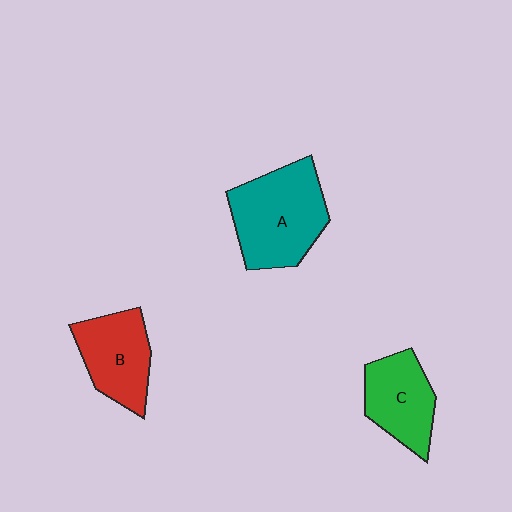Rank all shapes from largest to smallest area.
From largest to smallest: A (teal), B (red), C (green).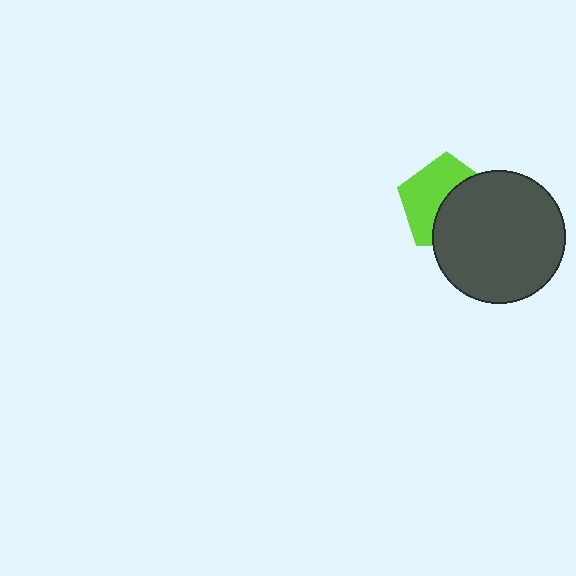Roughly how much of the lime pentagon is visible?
About half of it is visible (roughly 51%).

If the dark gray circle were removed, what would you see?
You would see the complete lime pentagon.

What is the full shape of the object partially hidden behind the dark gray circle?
The partially hidden object is a lime pentagon.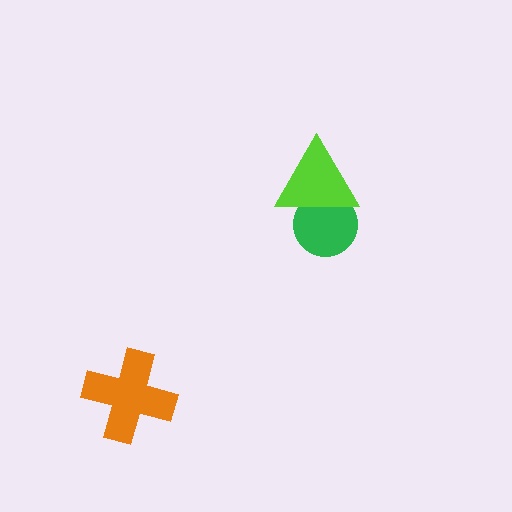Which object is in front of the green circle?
The lime triangle is in front of the green circle.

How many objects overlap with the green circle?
1 object overlaps with the green circle.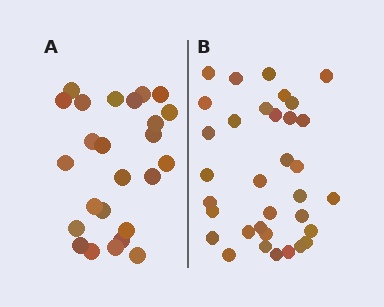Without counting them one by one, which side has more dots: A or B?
Region B (the right region) has more dots.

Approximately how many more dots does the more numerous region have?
Region B has roughly 8 or so more dots than region A.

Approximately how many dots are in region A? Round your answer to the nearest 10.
About 20 dots. (The exact count is 25, which rounds to 20.)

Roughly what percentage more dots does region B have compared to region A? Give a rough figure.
About 35% more.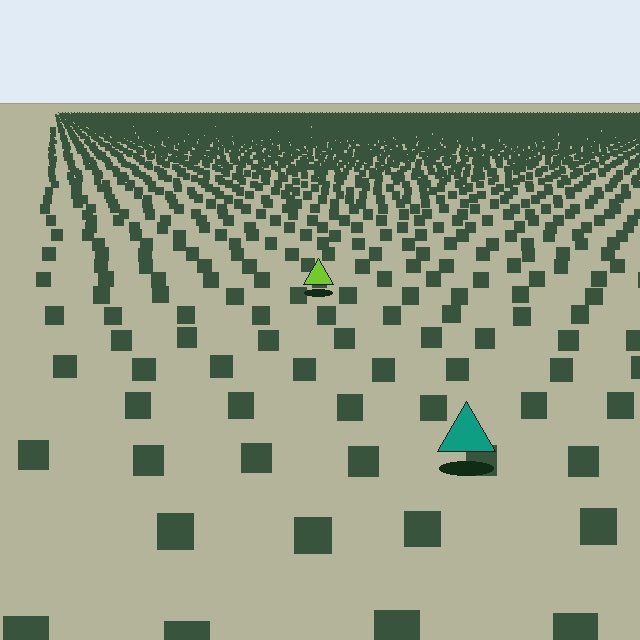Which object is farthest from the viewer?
The lime triangle is farthest from the viewer. It appears smaller and the ground texture around it is denser.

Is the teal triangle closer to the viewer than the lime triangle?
Yes. The teal triangle is closer — you can tell from the texture gradient: the ground texture is coarser near it.